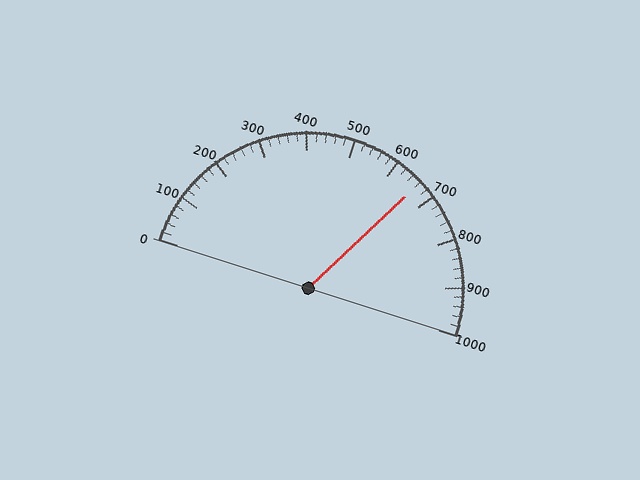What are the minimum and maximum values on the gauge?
The gauge ranges from 0 to 1000.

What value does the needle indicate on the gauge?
The needle indicates approximately 660.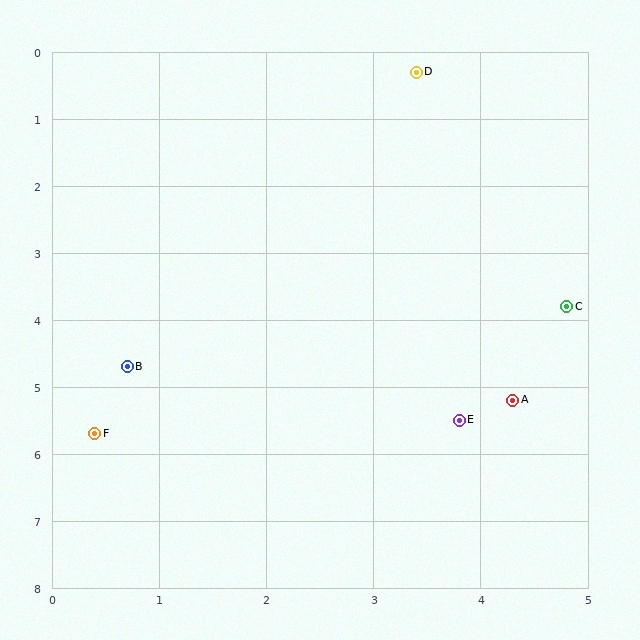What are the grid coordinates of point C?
Point C is at approximately (4.8, 3.8).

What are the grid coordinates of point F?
Point F is at approximately (0.4, 5.7).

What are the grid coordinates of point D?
Point D is at approximately (3.4, 0.3).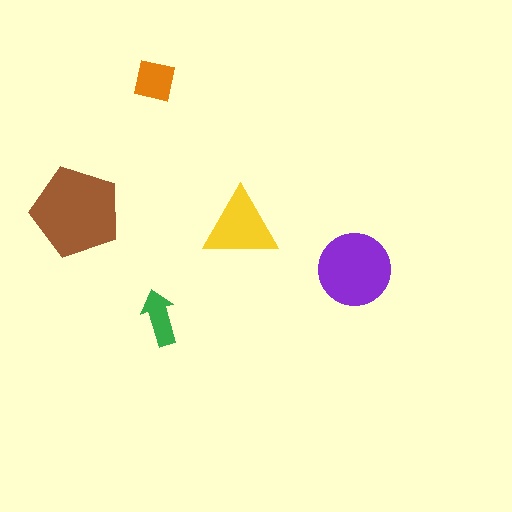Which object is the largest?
The brown pentagon.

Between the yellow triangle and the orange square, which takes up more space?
The yellow triangle.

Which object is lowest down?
The green arrow is bottommost.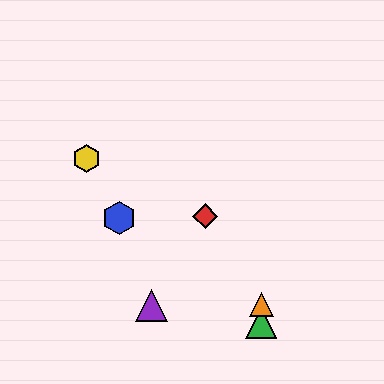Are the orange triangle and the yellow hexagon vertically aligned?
No, the orange triangle is at x≈261 and the yellow hexagon is at x≈86.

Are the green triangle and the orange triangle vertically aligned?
Yes, both are at x≈261.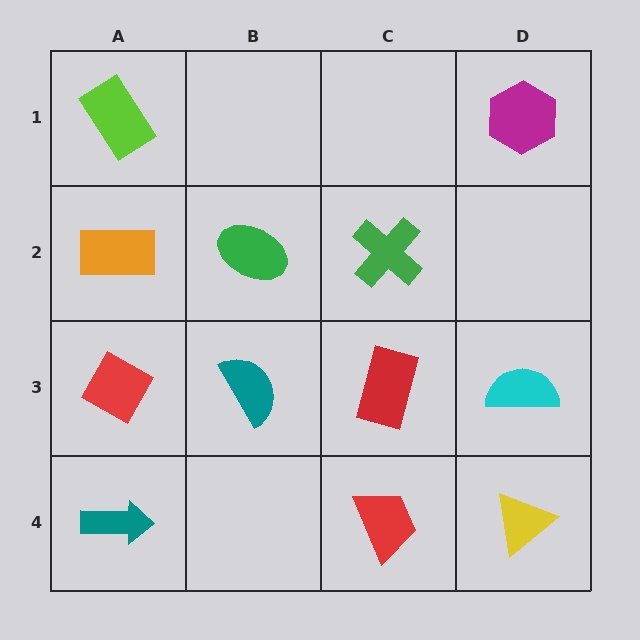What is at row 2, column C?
A green cross.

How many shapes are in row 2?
3 shapes.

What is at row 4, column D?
A yellow triangle.